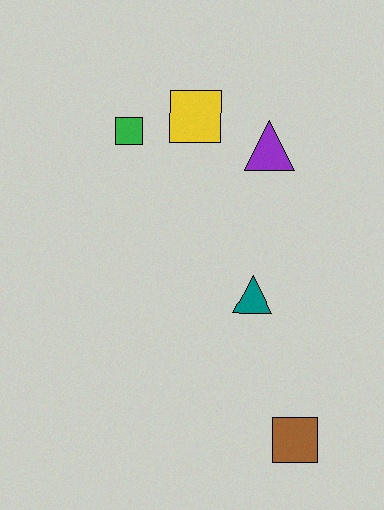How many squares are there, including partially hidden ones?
There are 3 squares.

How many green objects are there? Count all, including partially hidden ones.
There is 1 green object.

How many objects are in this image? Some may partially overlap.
There are 5 objects.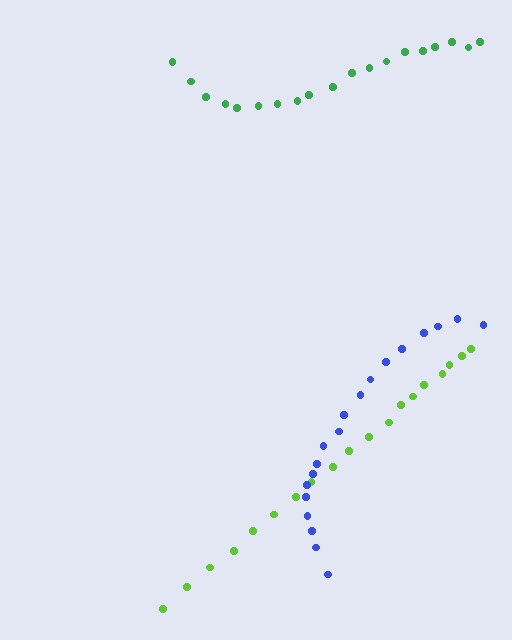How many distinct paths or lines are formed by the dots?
There are 3 distinct paths.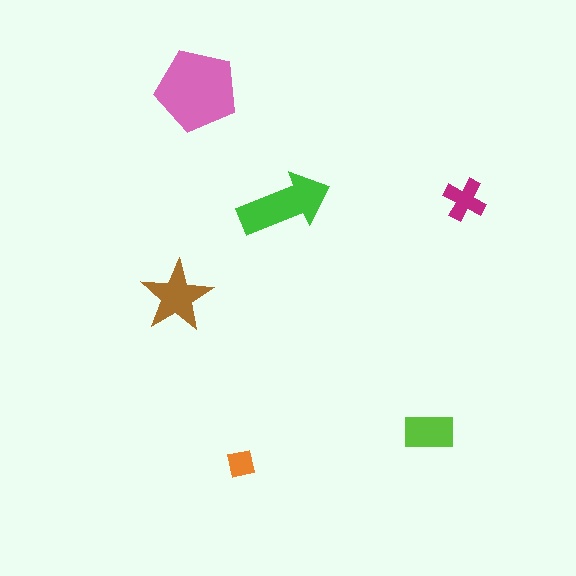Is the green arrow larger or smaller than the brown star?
Larger.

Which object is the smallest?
The orange square.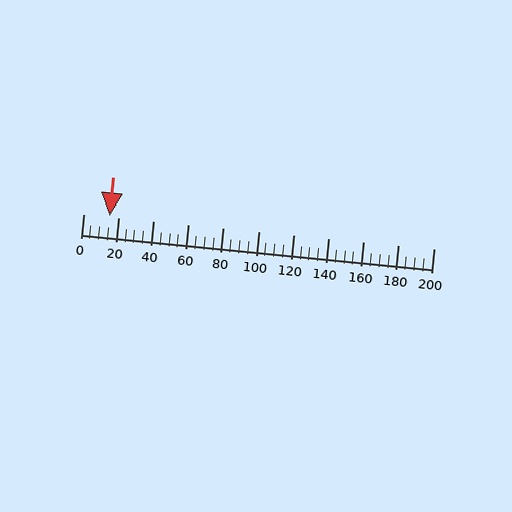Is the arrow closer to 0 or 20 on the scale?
The arrow is closer to 20.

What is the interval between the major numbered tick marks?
The major tick marks are spaced 20 units apart.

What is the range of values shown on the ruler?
The ruler shows values from 0 to 200.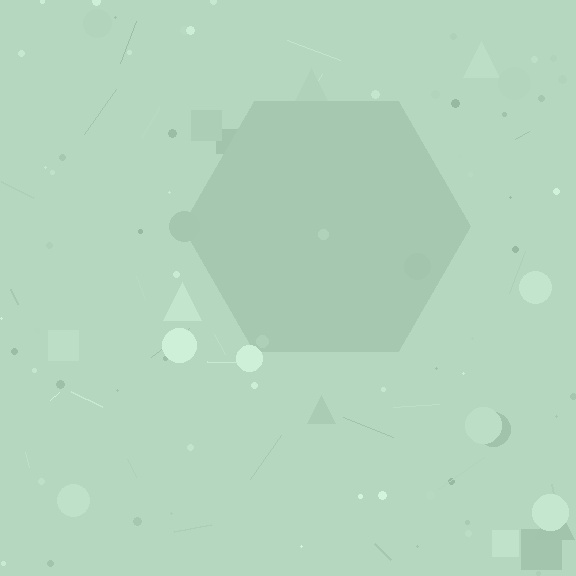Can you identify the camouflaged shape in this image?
The camouflaged shape is a hexagon.